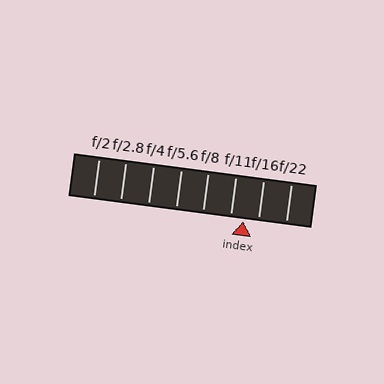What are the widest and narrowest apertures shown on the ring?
The widest aperture shown is f/2 and the narrowest is f/22.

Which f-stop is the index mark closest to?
The index mark is closest to f/11.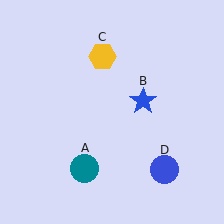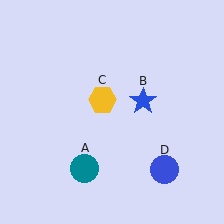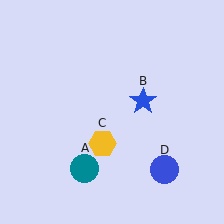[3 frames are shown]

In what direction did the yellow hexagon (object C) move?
The yellow hexagon (object C) moved down.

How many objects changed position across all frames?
1 object changed position: yellow hexagon (object C).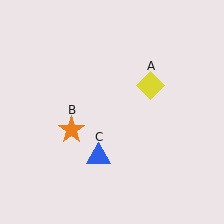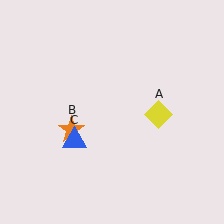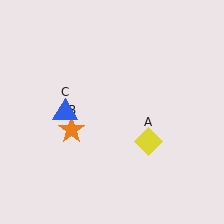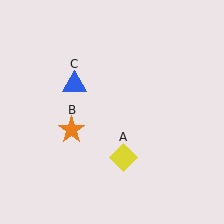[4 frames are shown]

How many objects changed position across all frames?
2 objects changed position: yellow diamond (object A), blue triangle (object C).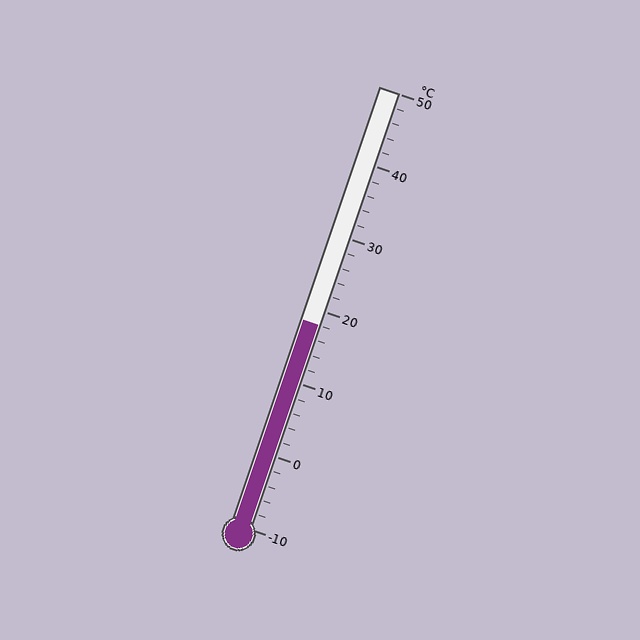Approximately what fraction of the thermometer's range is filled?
The thermometer is filled to approximately 45% of its range.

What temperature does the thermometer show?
The thermometer shows approximately 18°C.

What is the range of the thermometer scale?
The thermometer scale ranges from -10°C to 50°C.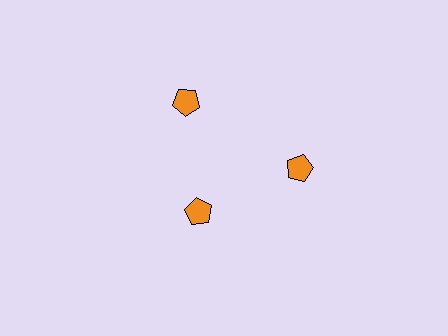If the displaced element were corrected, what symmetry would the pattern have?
It would have 3-fold rotational symmetry — the pattern would map onto itself every 120 degrees.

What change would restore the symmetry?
The symmetry would be restored by moving it outward, back onto the ring so that all 3 pentagons sit at equal angles and equal distance from the center.